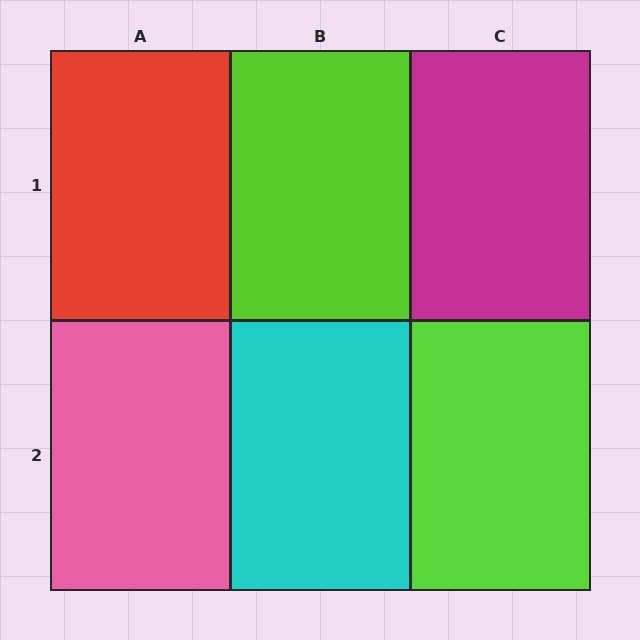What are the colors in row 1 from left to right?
Red, lime, magenta.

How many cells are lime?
2 cells are lime.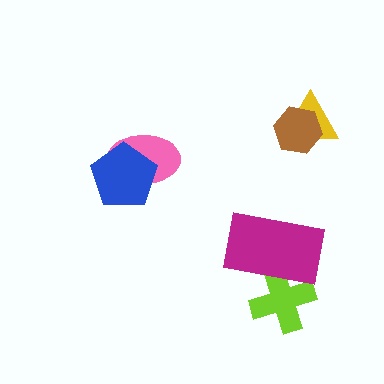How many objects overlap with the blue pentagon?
1 object overlaps with the blue pentagon.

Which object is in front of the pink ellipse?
The blue pentagon is in front of the pink ellipse.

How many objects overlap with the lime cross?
1 object overlaps with the lime cross.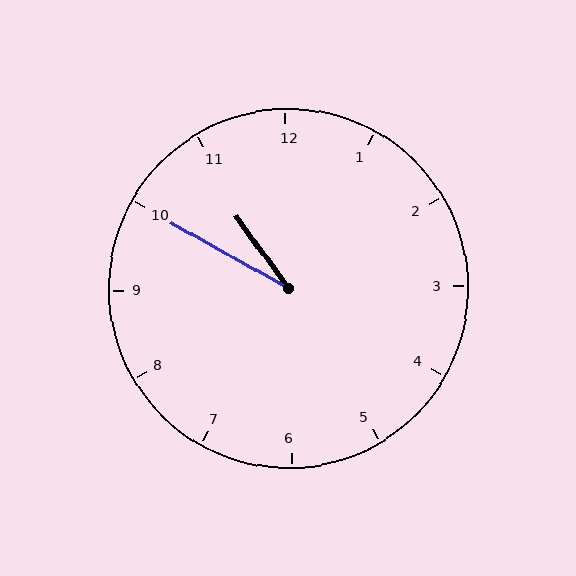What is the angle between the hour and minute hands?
Approximately 25 degrees.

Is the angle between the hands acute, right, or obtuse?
It is acute.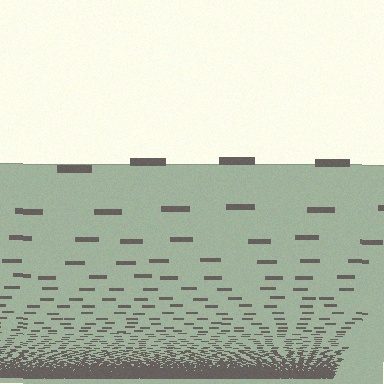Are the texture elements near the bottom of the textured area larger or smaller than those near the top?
Smaller. The gradient is inverted — elements near the bottom are smaller and denser.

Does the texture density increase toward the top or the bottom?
Density increases toward the bottom.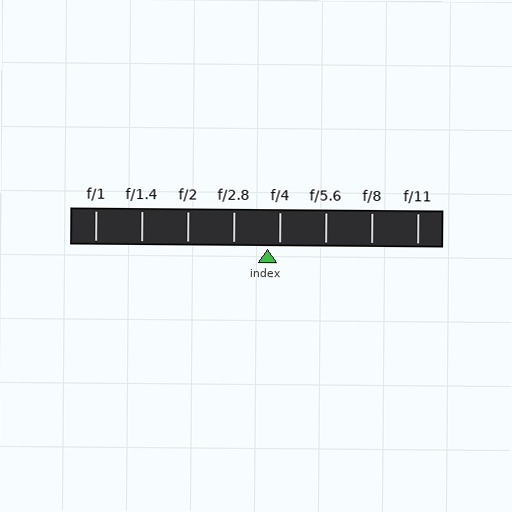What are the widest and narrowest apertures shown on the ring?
The widest aperture shown is f/1 and the narrowest is f/11.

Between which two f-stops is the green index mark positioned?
The index mark is between f/2.8 and f/4.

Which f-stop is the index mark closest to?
The index mark is closest to f/4.